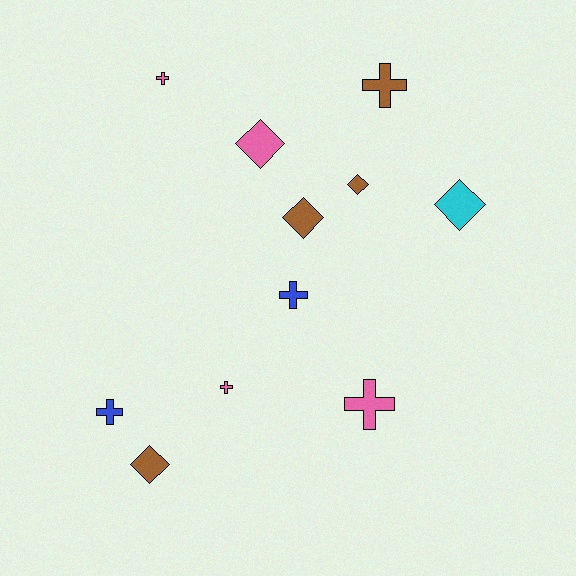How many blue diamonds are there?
There are no blue diamonds.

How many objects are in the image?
There are 11 objects.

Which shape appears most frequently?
Cross, with 6 objects.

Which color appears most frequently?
Pink, with 4 objects.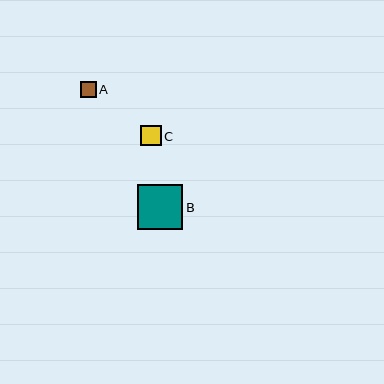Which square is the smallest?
Square A is the smallest with a size of approximately 16 pixels.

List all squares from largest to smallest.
From largest to smallest: B, C, A.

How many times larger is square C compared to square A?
Square C is approximately 1.3 times the size of square A.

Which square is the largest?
Square B is the largest with a size of approximately 45 pixels.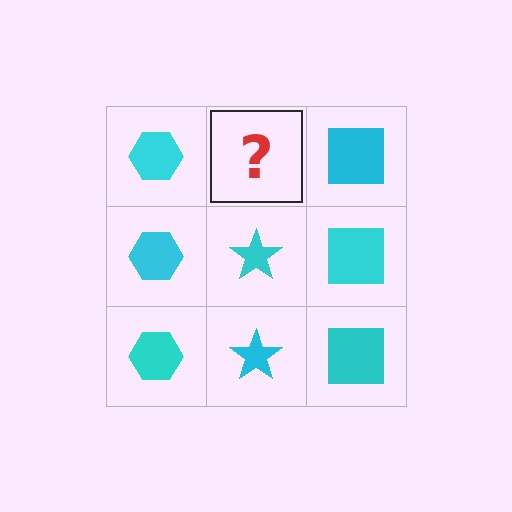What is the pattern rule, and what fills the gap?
The rule is that each column has a consistent shape. The gap should be filled with a cyan star.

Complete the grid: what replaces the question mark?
The question mark should be replaced with a cyan star.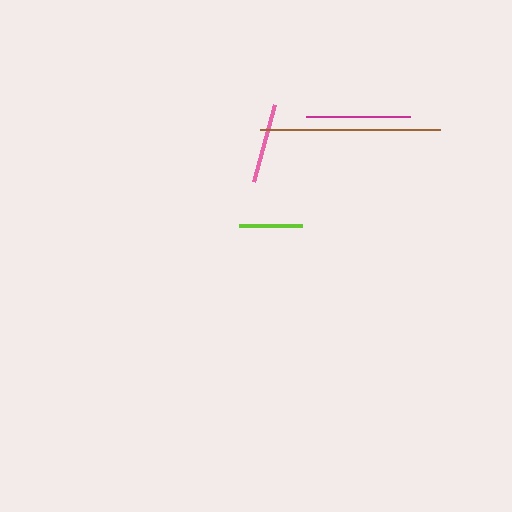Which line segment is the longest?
The brown line is the longest at approximately 179 pixels.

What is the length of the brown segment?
The brown segment is approximately 179 pixels long.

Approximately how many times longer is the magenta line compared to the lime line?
The magenta line is approximately 1.6 times the length of the lime line.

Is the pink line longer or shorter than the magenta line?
The magenta line is longer than the pink line.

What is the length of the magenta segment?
The magenta segment is approximately 103 pixels long.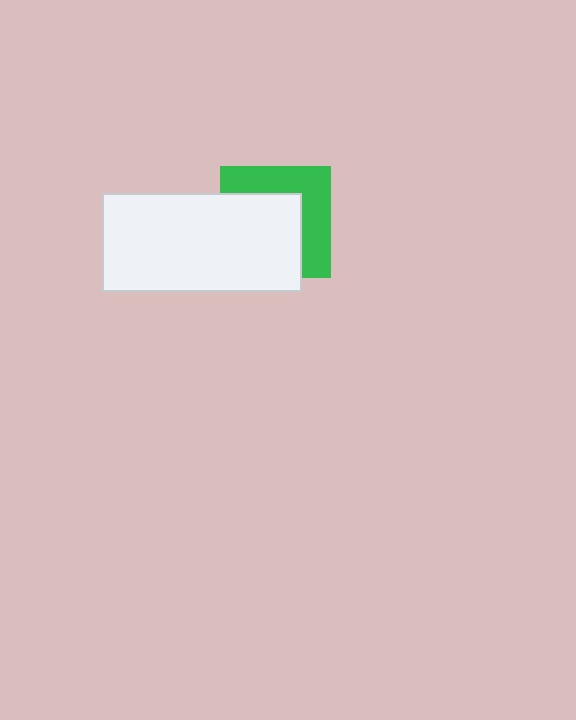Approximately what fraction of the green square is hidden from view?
Roughly 55% of the green square is hidden behind the white rectangle.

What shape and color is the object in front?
The object in front is a white rectangle.